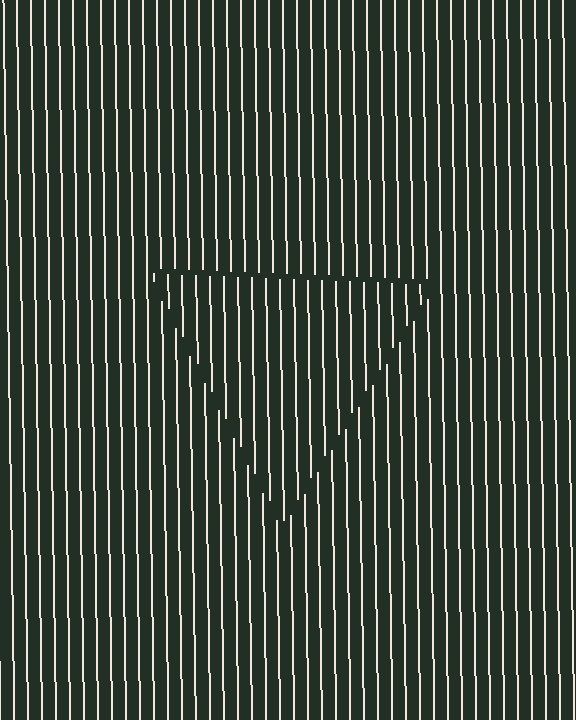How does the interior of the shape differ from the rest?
The interior of the shape contains the same grating, shifted by half a period — the contour is defined by the phase discontinuity where line-ends from the inner and outer gratings abut.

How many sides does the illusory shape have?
3 sides — the line-ends trace a triangle.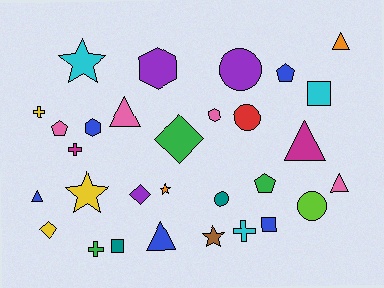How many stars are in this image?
There are 4 stars.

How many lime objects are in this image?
There is 1 lime object.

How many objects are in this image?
There are 30 objects.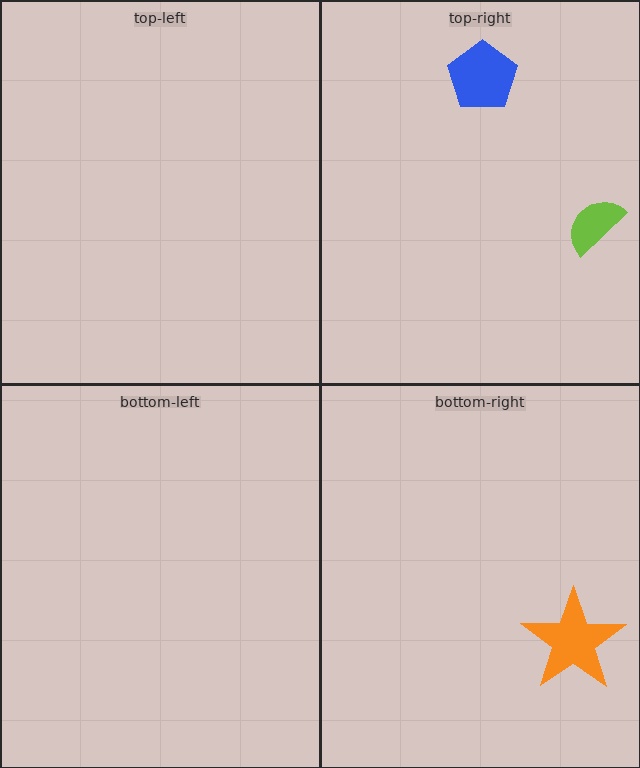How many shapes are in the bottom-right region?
1.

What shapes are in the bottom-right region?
The orange star.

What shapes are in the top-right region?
The blue pentagon, the lime semicircle.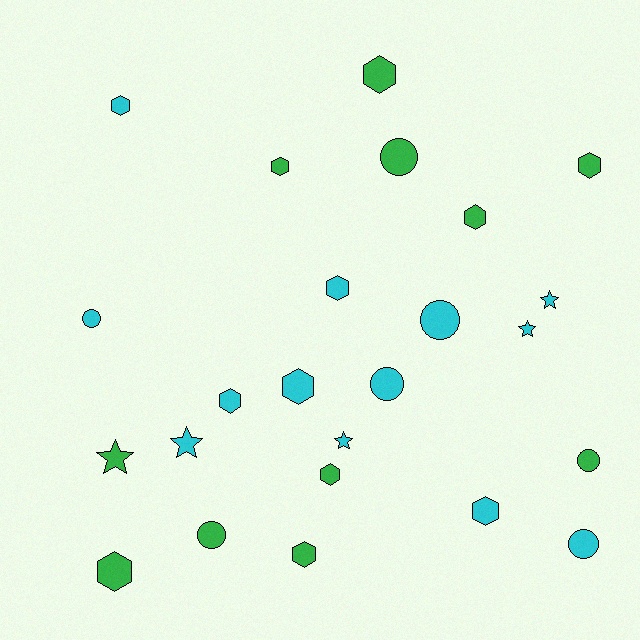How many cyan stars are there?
There are 4 cyan stars.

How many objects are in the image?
There are 24 objects.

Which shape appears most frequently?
Hexagon, with 12 objects.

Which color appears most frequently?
Cyan, with 13 objects.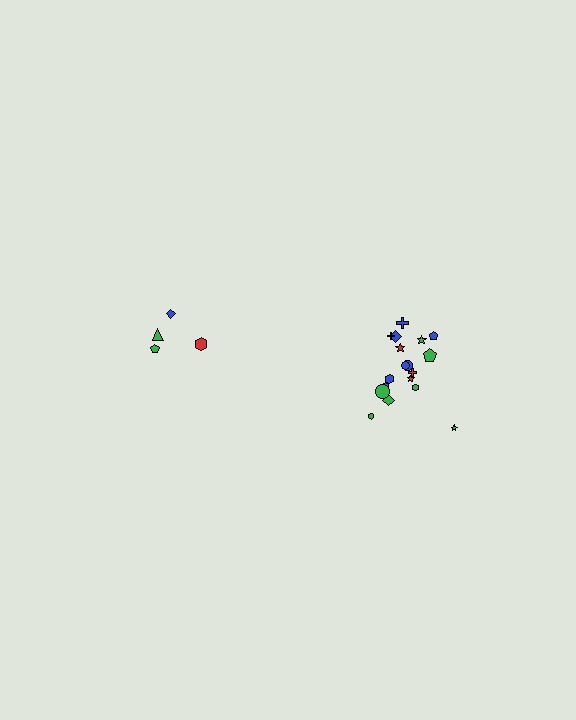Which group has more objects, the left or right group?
The right group.